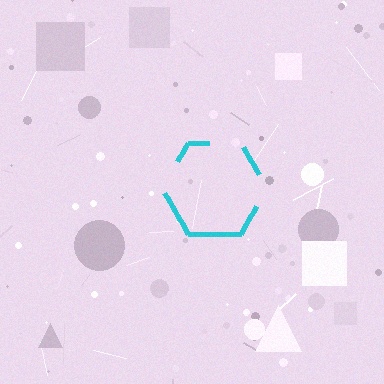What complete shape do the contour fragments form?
The contour fragments form a hexagon.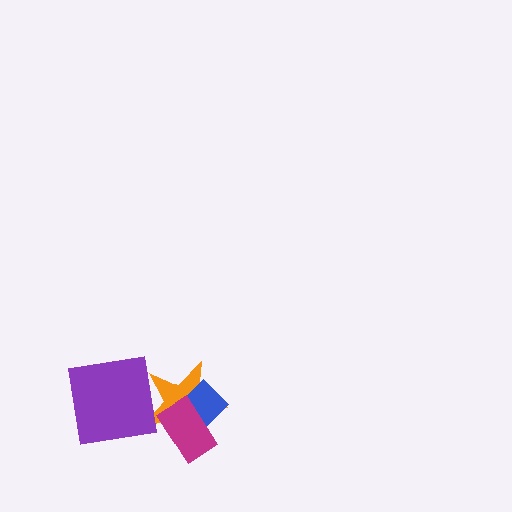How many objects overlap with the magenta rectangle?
2 objects overlap with the magenta rectangle.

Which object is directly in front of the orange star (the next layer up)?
The blue diamond is directly in front of the orange star.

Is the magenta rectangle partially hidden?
No, no other shape covers it.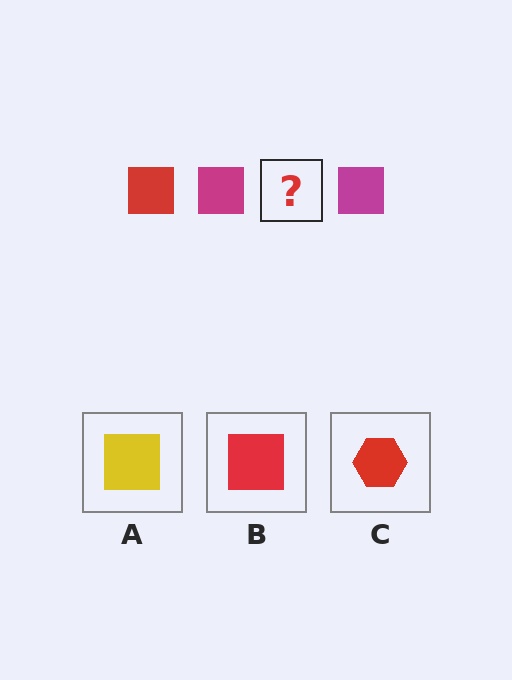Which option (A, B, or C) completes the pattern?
B.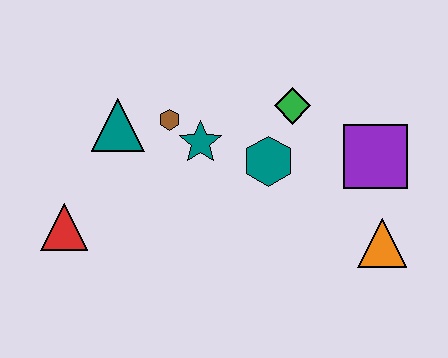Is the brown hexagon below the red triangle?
No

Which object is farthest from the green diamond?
The red triangle is farthest from the green diamond.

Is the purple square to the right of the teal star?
Yes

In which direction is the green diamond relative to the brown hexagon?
The green diamond is to the right of the brown hexagon.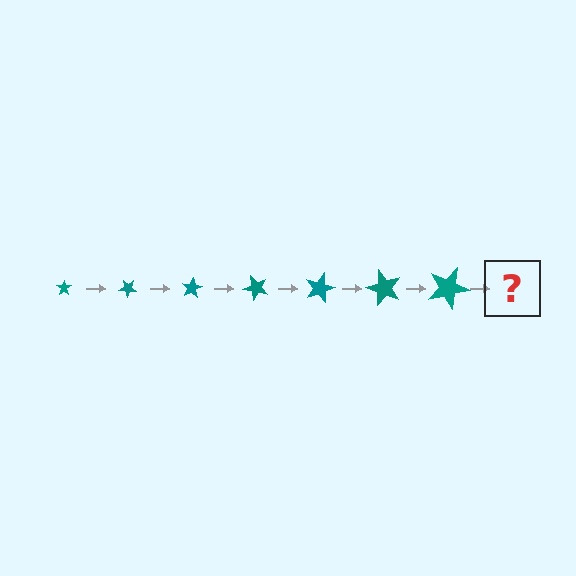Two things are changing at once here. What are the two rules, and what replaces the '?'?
The two rules are that the star grows larger each step and it rotates 40 degrees each step. The '?' should be a star, larger than the previous one and rotated 280 degrees from the start.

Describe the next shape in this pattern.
It should be a star, larger than the previous one and rotated 280 degrees from the start.